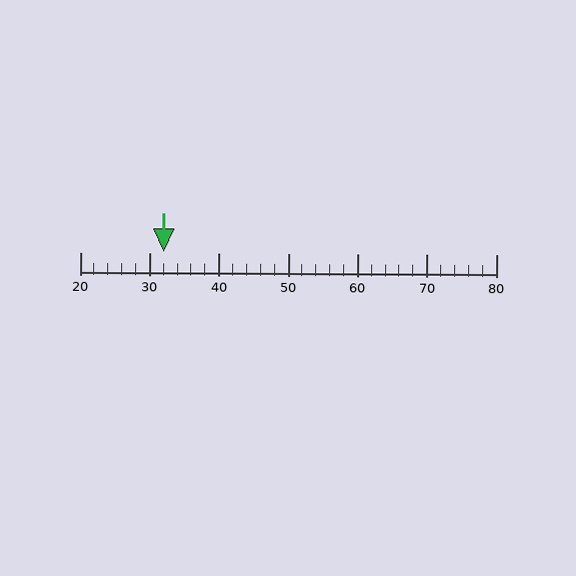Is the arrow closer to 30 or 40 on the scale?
The arrow is closer to 30.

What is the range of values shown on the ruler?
The ruler shows values from 20 to 80.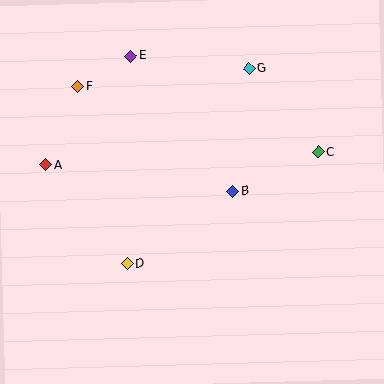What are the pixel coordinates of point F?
Point F is at (78, 86).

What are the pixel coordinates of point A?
Point A is at (46, 165).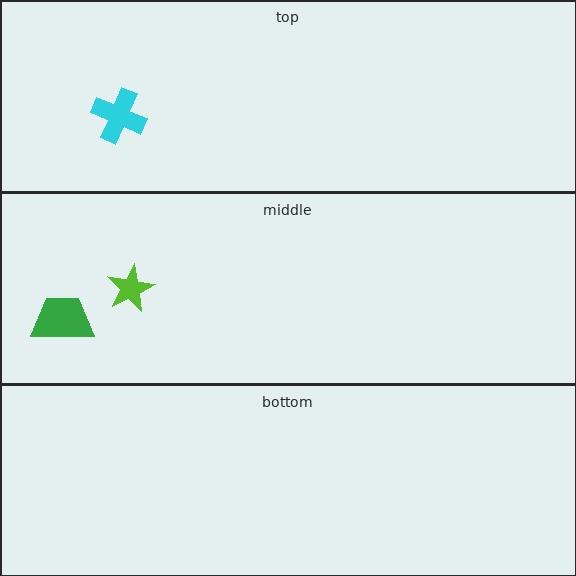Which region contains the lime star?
The middle region.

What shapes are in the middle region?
The lime star, the green trapezoid.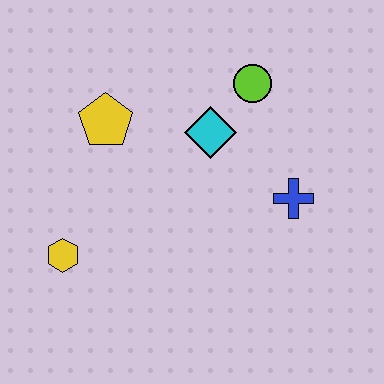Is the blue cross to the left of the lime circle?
No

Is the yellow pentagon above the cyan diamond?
Yes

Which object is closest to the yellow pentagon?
The cyan diamond is closest to the yellow pentagon.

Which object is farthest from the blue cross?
The yellow hexagon is farthest from the blue cross.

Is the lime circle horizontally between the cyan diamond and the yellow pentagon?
No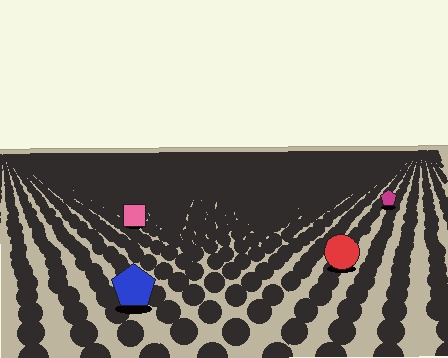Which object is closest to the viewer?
The blue pentagon is closest. The texture marks near it are larger and more spread out.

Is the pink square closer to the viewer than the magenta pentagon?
Yes. The pink square is closer — you can tell from the texture gradient: the ground texture is coarser near it.